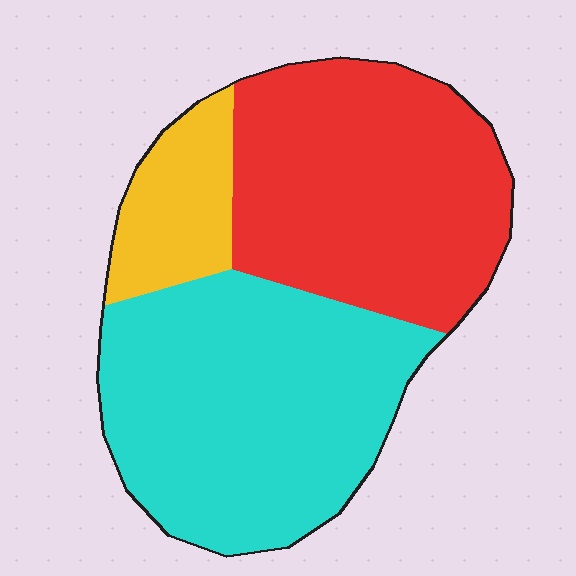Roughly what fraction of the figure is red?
Red covers around 40% of the figure.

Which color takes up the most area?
Cyan, at roughly 45%.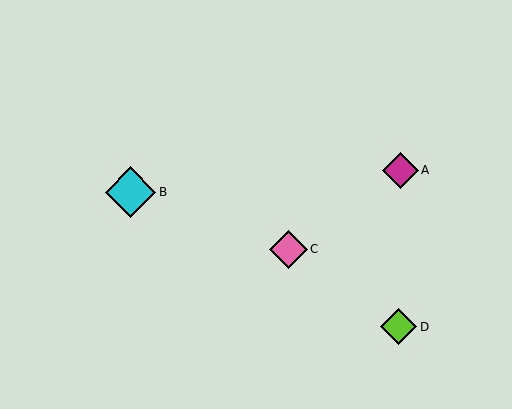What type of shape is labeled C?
Shape C is a pink diamond.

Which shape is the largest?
The cyan diamond (labeled B) is the largest.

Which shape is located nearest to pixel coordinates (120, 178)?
The cyan diamond (labeled B) at (130, 192) is nearest to that location.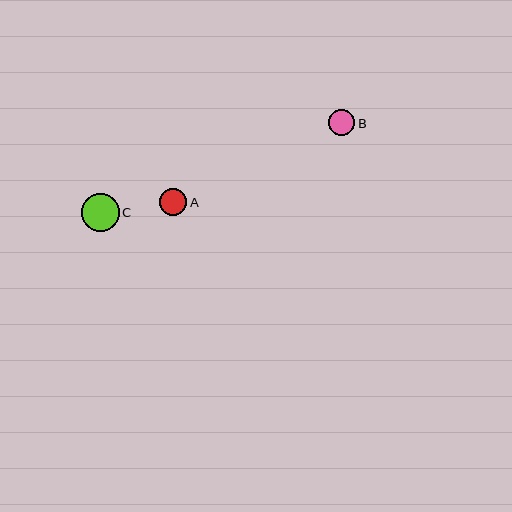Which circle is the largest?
Circle C is the largest with a size of approximately 38 pixels.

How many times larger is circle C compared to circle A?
Circle C is approximately 1.4 times the size of circle A.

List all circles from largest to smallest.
From largest to smallest: C, A, B.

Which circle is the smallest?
Circle B is the smallest with a size of approximately 26 pixels.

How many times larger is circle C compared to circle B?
Circle C is approximately 1.4 times the size of circle B.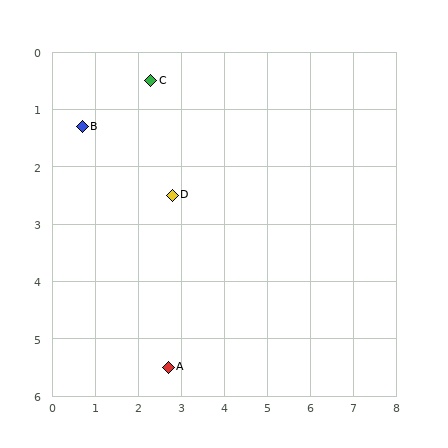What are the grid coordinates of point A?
Point A is at approximately (2.7, 5.5).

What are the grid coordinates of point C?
Point C is at approximately (2.3, 0.5).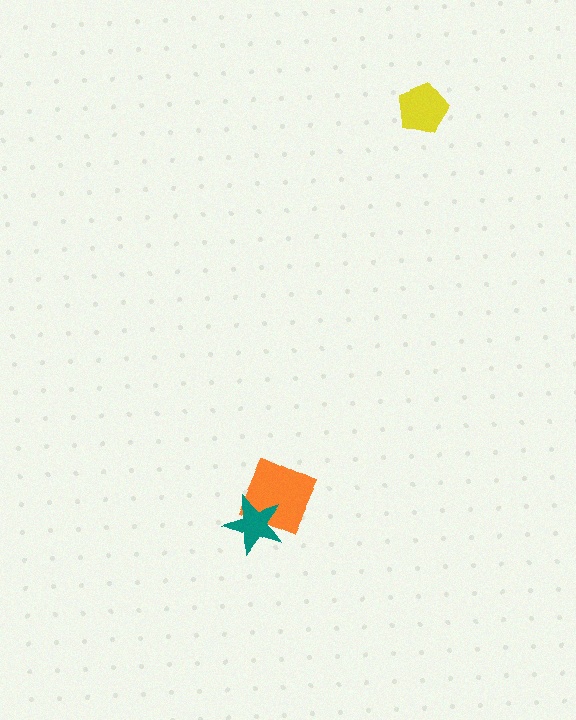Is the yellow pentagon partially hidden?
No, no other shape covers it.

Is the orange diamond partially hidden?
Yes, it is partially covered by another shape.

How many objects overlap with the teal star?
1 object overlaps with the teal star.